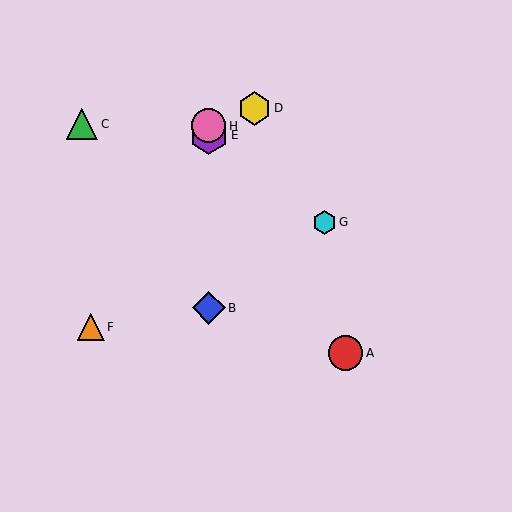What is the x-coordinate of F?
Object F is at x≈91.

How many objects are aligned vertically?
3 objects (B, E, H) are aligned vertically.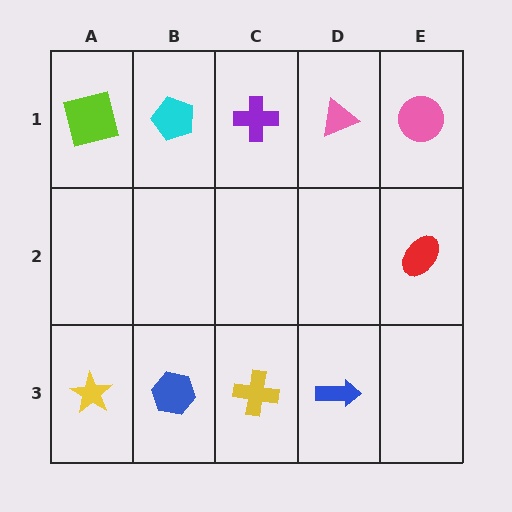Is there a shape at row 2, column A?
No, that cell is empty.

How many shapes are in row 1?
5 shapes.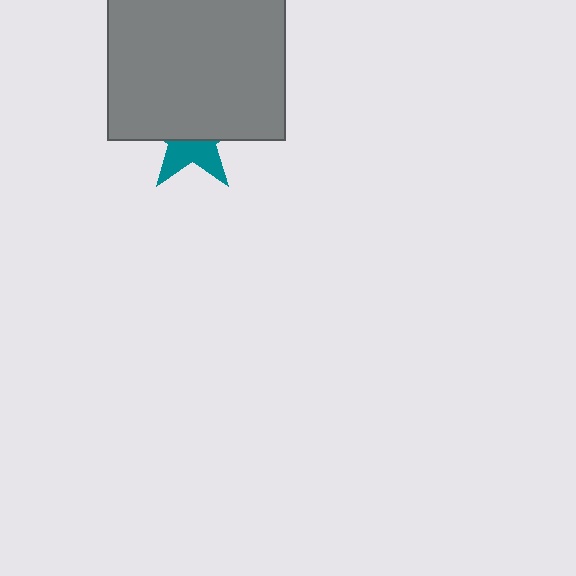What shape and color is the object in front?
The object in front is a gray square.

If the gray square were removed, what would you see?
You would see the complete teal star.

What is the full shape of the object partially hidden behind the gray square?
The partially hidden object is a teal star.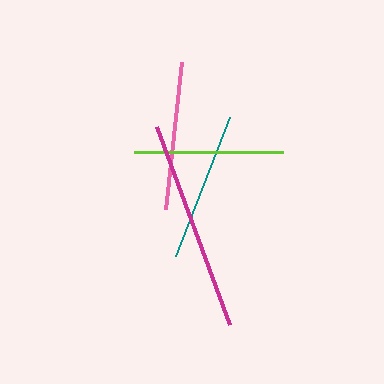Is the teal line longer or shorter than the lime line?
The teal line is longer than the lime line.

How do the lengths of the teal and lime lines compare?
The teal and lime lines are approximately the same length.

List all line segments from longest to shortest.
From longest to shortest: magenta, teal, lime, pink.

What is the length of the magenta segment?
The magenta segment is approximately 211 pixels long.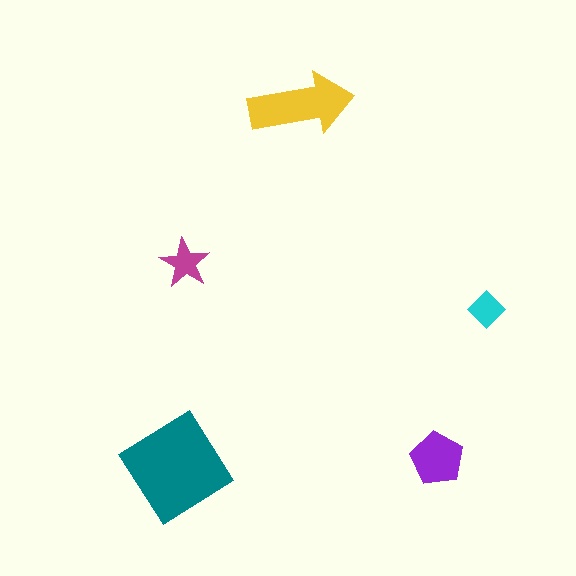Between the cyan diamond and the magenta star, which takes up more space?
The magenta star.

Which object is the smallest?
The cyan diamond.